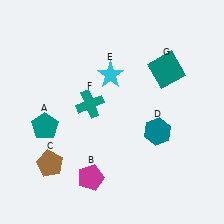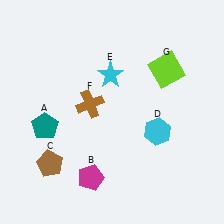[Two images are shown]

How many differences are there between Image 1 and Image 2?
There are 3 differences between the two images.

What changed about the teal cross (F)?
In Image 1, F is teal. In Image 2, it changed to brown.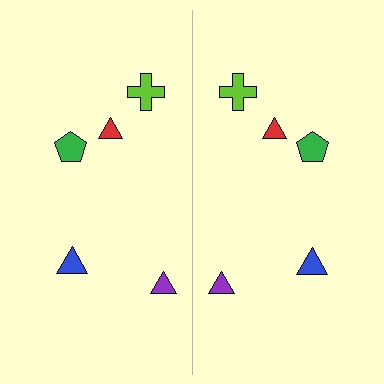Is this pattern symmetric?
Yes, this pattern has bilateral (reflection) symmetry.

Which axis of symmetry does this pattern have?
The pattern has a vertical axis of symmetry running through the center of the image.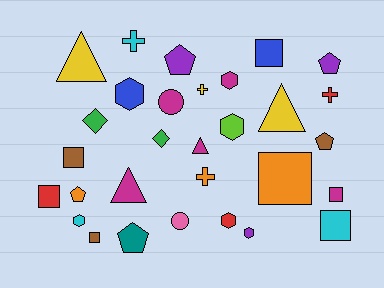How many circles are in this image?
There are 2 circles.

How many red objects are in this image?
There are 3 red objects.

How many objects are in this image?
There are 30 objects.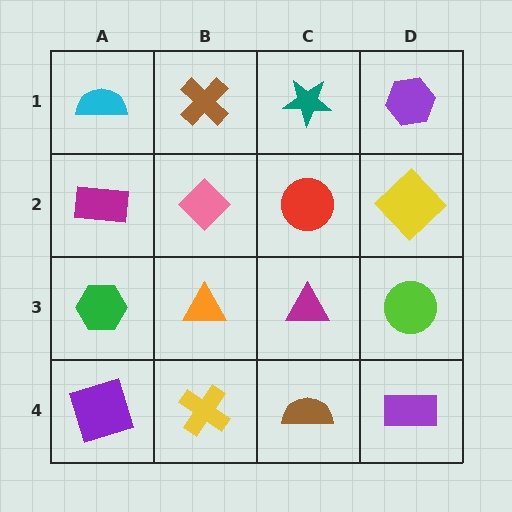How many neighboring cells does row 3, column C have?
4.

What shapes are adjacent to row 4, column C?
A magenta triangle (row 3, column C), a yellow cross (row 4, column B), a purple rectangle (row 4, column D).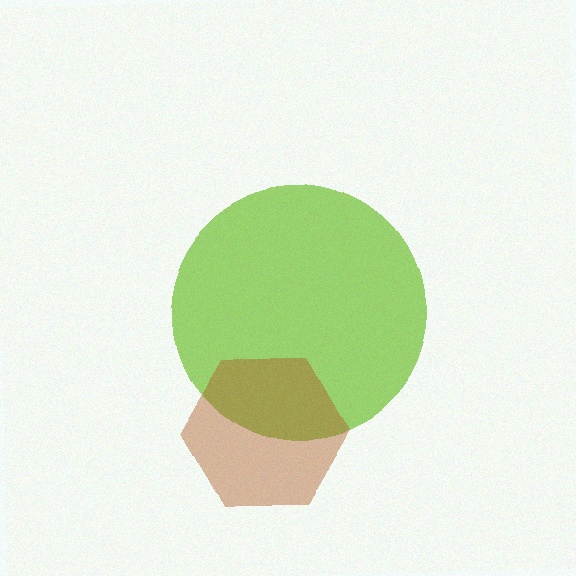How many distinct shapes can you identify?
There are 2 distinct shapes: a lime circle, a brown hexagon.